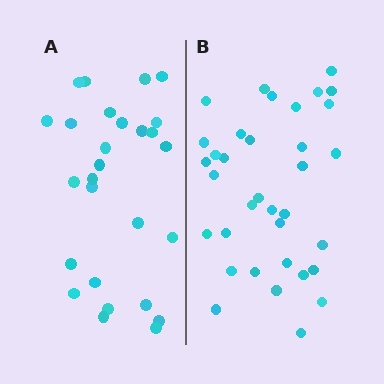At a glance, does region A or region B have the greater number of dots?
Region B (the right region) has more dots.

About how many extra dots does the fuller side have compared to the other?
Region B has roughly 8 or so more dots than region A.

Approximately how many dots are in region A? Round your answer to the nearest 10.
About 30 dots. (The exact count is 27, which rounds to 30.)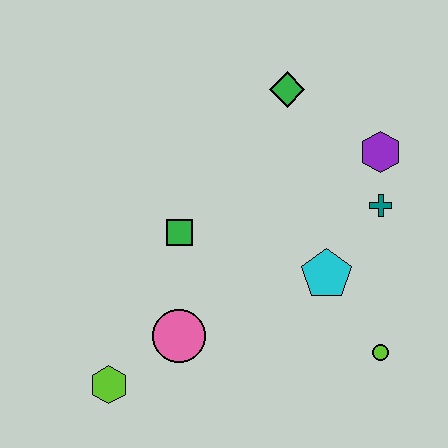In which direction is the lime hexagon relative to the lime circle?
The lime hexagon is to the left of the lime circle.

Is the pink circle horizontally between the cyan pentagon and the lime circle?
No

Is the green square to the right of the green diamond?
No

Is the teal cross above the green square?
Yes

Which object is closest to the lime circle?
The cyan pentagon is closest to the lime circle.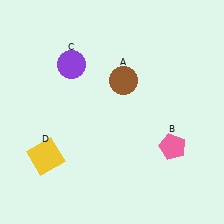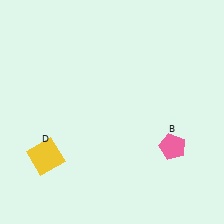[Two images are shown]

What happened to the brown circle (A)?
The brown circle (A) was removed in Image 2. It was in the top-right area of Image 1.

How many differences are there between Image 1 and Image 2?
There are 2 differences between the two images.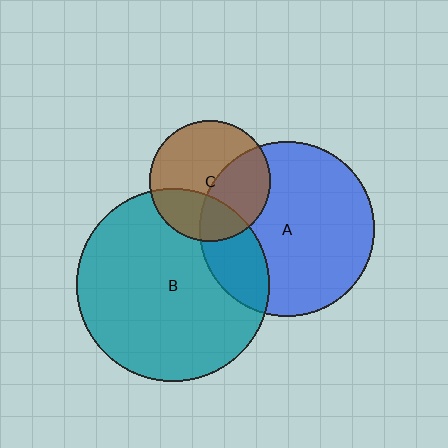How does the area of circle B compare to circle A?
Approximately 1.2 times.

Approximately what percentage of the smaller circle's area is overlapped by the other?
Approximately 40%.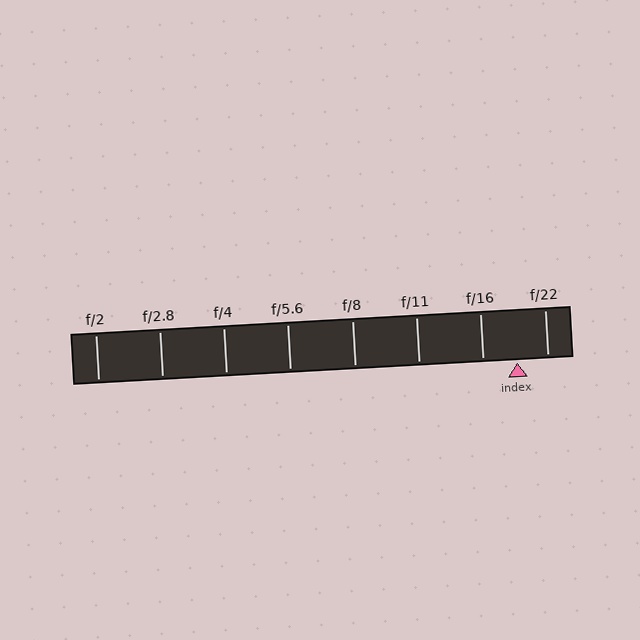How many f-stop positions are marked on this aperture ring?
There are 8 f-stop positions marked.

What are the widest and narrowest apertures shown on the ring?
The widest aperture shown is f/2 and the narrowest is f/22.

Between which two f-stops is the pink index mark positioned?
The index mark is between f/16 and f/22.